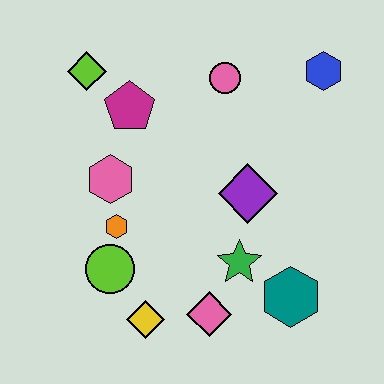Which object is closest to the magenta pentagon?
The lime diamond is closest to the magenta pentagon.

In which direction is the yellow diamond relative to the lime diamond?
The yellow diamond is below the lime diamond.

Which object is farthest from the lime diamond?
The teal hexagon is farthest from the lime diamond.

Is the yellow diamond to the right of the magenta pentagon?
Yes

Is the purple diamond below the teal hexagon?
No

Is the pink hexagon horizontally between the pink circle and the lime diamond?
Yes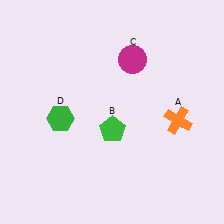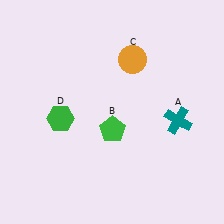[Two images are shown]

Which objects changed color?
A changed from orange to teal. C changed from magenta to orange.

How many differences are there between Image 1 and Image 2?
There are 2 differences between the two images.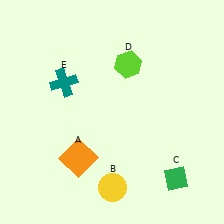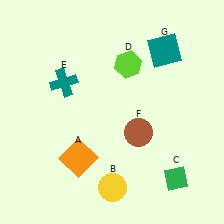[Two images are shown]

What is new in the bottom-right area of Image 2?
A brown circle (F) was added in the bottom-right area of Image 2.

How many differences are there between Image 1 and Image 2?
There are 2 differences between the two images.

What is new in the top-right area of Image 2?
A teal square (G) was added in the top-right area of Image 2.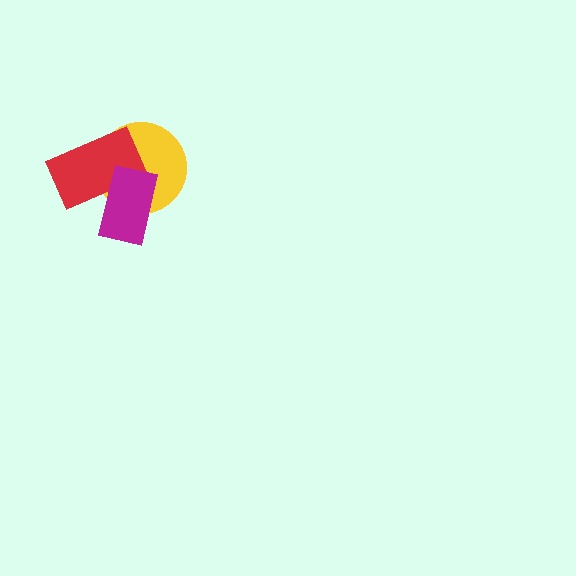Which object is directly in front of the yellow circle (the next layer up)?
The red rectangle is directly in front of the yellow circle.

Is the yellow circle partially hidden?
Yes, it is partially covered by another shape.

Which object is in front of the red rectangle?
The magenta rectangle is in front of the red rectangle.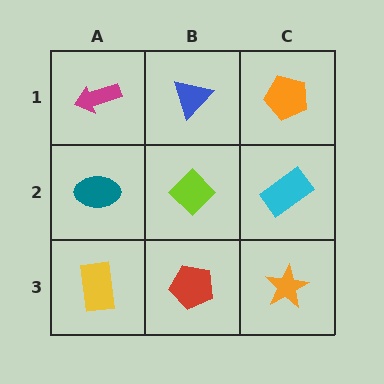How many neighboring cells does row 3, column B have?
3.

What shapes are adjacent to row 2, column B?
A blue triangle (row 1, column B), a red pentagon (row 3, column B), a teal ellipse (row 2, column A), a cyan rectangle (row 2, column C).